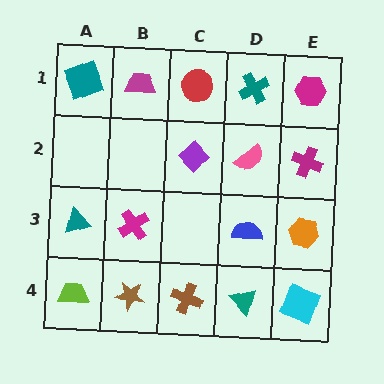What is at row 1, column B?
A magenta trapezoid.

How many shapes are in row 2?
3 shapes.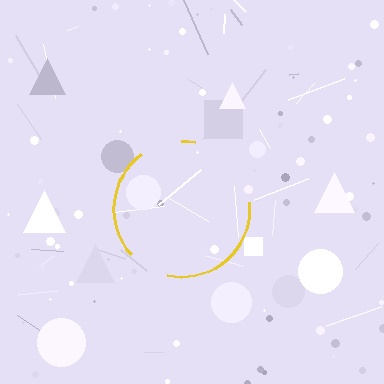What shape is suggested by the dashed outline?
The dashed outline suggests a circle.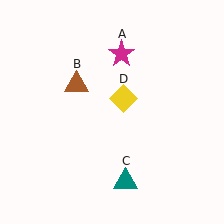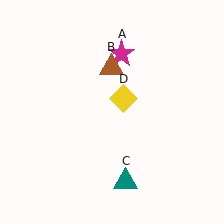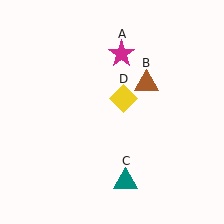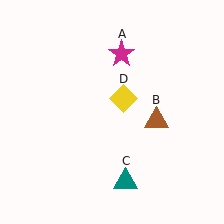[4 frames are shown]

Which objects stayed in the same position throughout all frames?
Magenta star (object A) and teal triangle (object C) and yellow diamond (object D) remained stationary.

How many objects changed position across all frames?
1 object changed position: brown triangle (object B).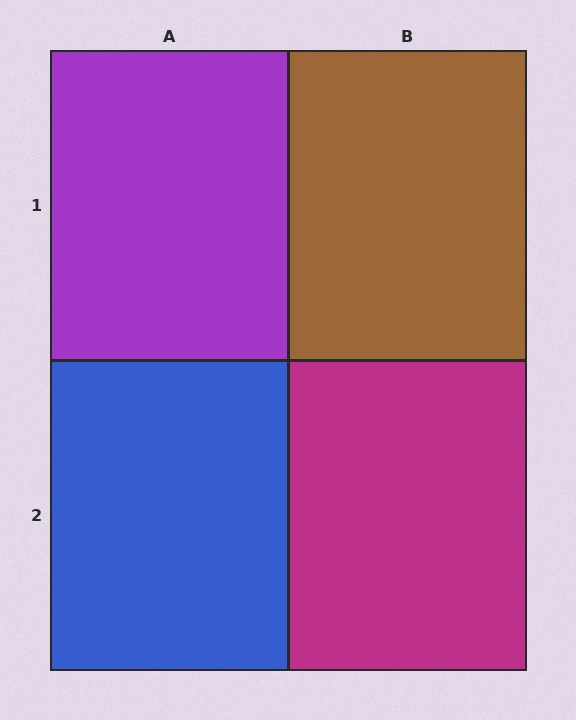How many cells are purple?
1 cell is purple.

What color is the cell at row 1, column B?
Brown.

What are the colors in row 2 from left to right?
Blue, magenta.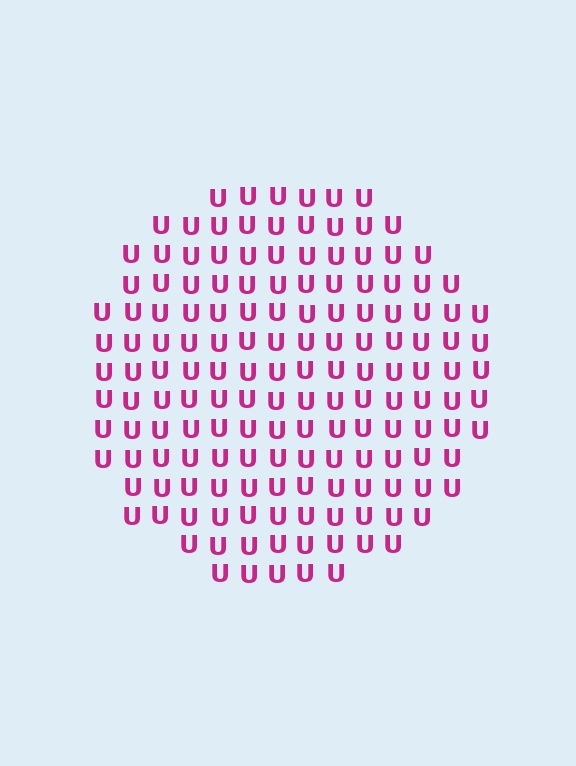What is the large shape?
The large shape is a circle.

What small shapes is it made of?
It is made of small letter U's.